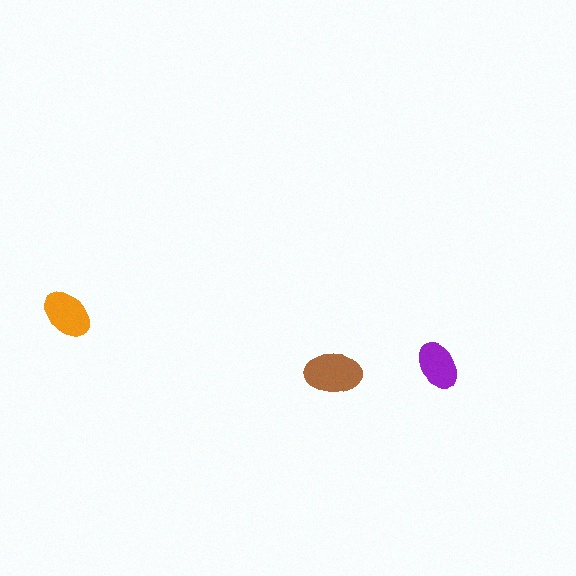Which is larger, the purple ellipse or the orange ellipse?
The orange one.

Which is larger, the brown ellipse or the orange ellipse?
The brown one.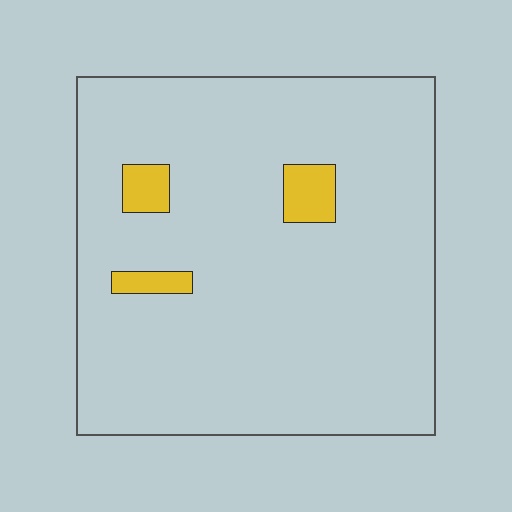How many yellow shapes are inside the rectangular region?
3.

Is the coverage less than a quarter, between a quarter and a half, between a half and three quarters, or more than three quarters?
Less than a quarter.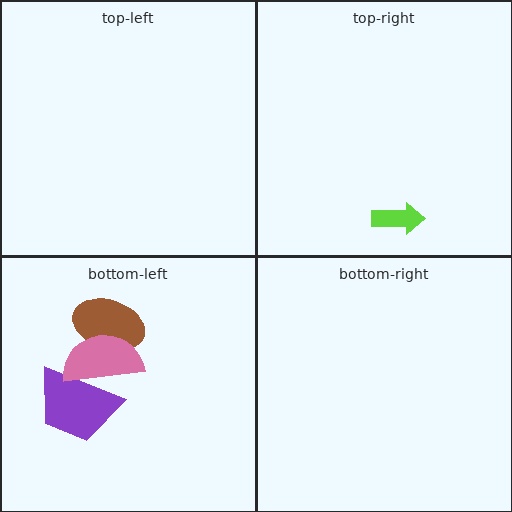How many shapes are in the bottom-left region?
3.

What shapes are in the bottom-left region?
The brown ellipse, the purple trapezoid, the pink semicircle.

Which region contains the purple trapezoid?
The bottom-left region.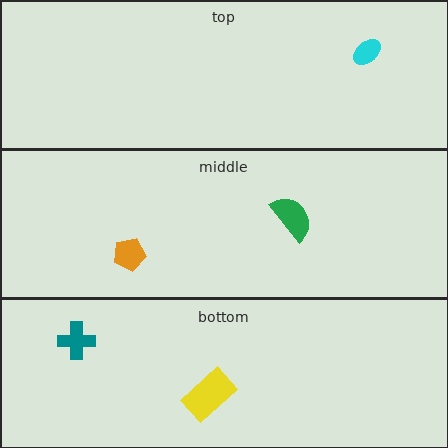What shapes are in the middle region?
The orange pentagon, the green semicircle.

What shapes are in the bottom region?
The teal cross, the yellow rectangle.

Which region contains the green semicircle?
The middle region.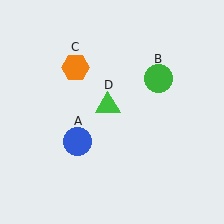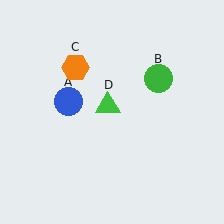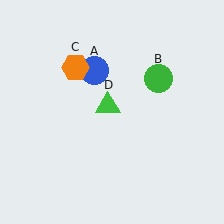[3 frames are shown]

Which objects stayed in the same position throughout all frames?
Green circle (object B) and orange hexagon (object C) and green triangle (object D) remained stationary.